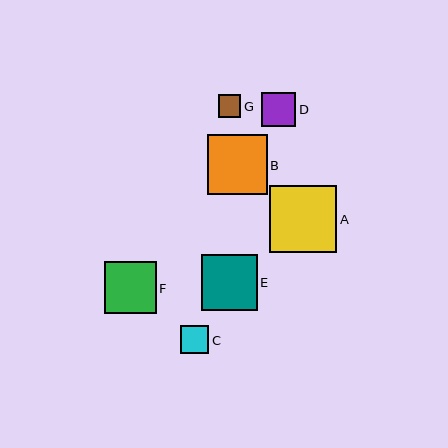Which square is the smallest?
Square G is the smallest with a size of approximately 22 pixels.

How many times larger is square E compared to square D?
Square E is approximately 1.6 times the size of square D.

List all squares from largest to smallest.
From largest to smallest: A, B, E, F, D, C, G.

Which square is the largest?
Square A is the largest with a size of approximately 67 pixels.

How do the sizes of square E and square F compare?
Square E and square F are approximately the same size.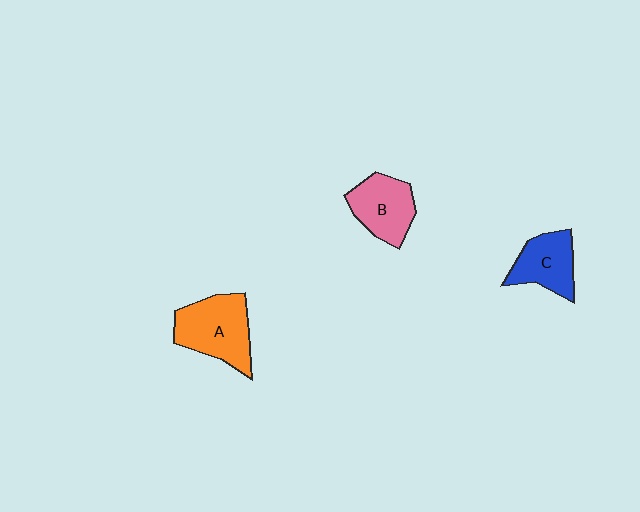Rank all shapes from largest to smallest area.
From largest to smallest: A (orange), B (pink), C (blue).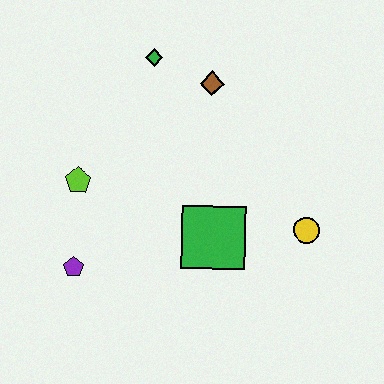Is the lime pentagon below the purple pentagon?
No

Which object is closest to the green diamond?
The brown diamond is closest to the green diamond.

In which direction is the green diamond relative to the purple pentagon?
The green diamond is above the purple pentagon.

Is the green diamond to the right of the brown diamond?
No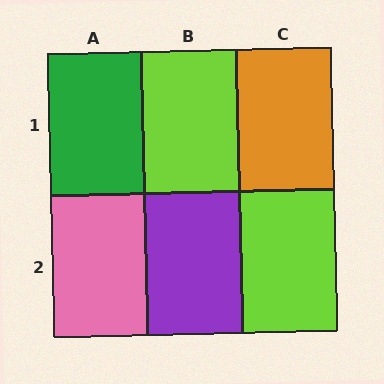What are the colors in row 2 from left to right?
Pink, purple, lime.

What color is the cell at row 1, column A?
Green.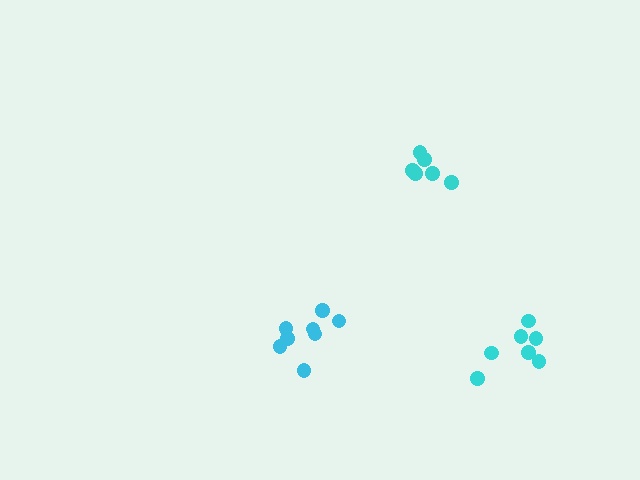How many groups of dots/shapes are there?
There are 3 groups.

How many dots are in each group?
Group 1: 8 dots, Group 2: 6 dots, Group 3: 7 dots (21 total).